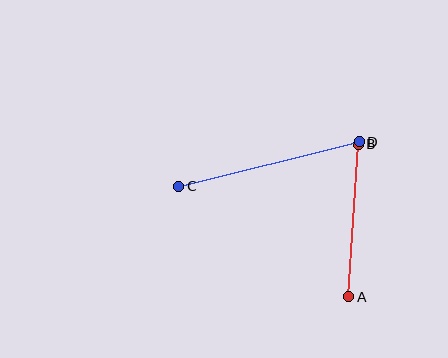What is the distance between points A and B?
The distance is approximately 153 pixels.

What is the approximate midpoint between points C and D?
The midpoint is at approximately (269, 164) pixels.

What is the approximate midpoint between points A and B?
The midpoint is at approximately (353, 220) pixels.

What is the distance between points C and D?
The distance is approximately 186 pixels.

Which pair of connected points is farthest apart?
Points C and D are farthest apart.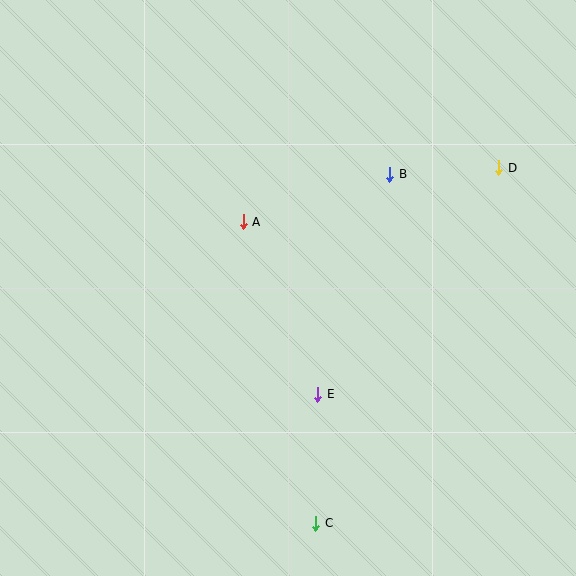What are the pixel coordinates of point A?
Point A is at (243, 222).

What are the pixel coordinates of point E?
Point E is at (318, 394).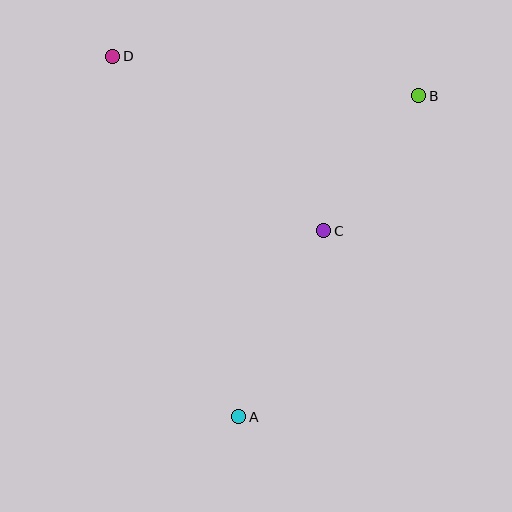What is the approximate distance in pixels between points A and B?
The distance between A and B is approximately 368 pixels.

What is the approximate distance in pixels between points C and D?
The distance between C and D is approximately 274 pixels.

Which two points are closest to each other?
Points B and C are closest to each other.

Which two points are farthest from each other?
Points A and D are farthest from each other.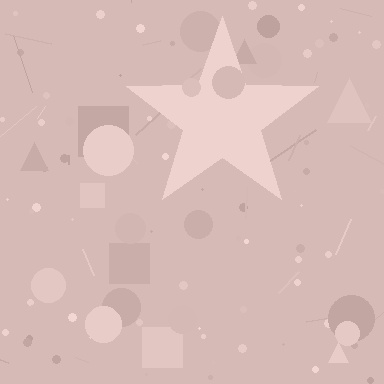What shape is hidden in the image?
A star is hidden in the image.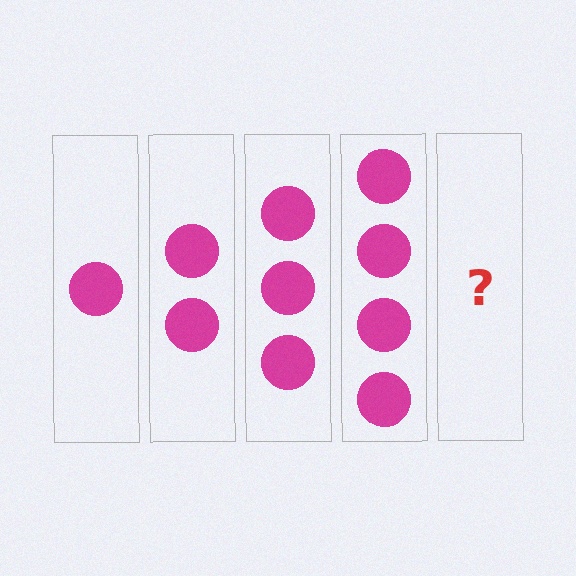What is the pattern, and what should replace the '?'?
The pattern is that each step adds one more circle. The '?' should be 5 circles.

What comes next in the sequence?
The next element should be 5 circles.